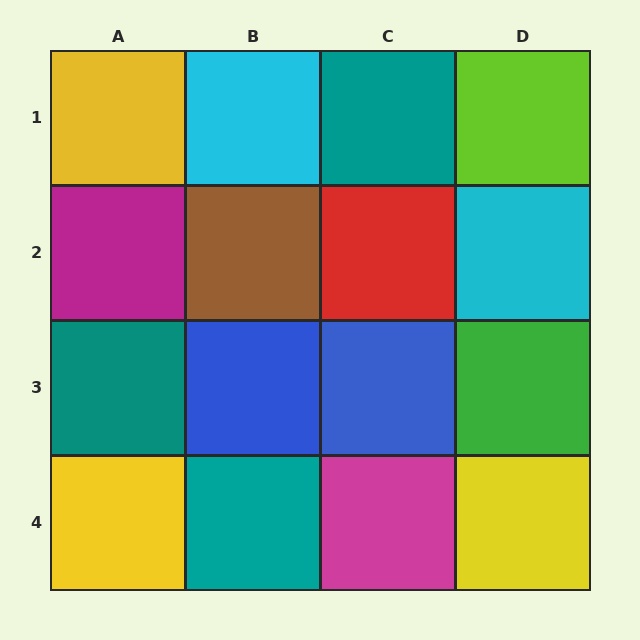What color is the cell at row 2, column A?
Magenta.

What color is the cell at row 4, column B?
Teal.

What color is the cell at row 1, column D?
Lime.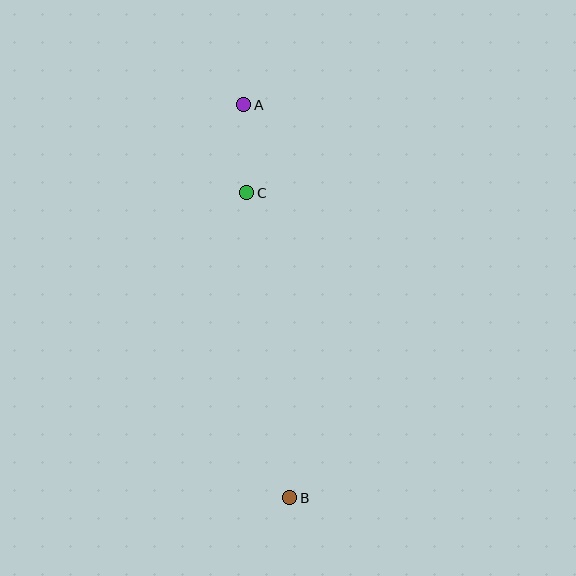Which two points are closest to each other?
Points A and C are closest to each other.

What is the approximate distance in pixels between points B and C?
The distance between B and C is approximately 308 pixels.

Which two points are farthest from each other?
Points A and B are farthest from each other.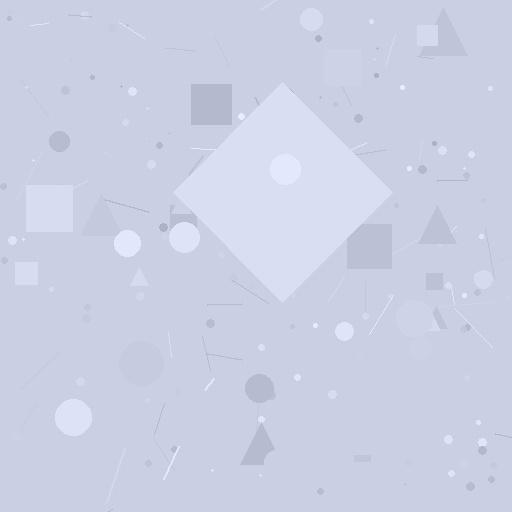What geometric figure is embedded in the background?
A diamond is embedded in the background.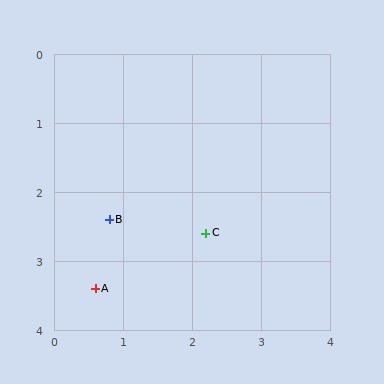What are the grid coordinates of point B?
Point B is at approximately (0.8, 2.4).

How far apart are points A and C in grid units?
Points A and C are about 1.8 grid units apart.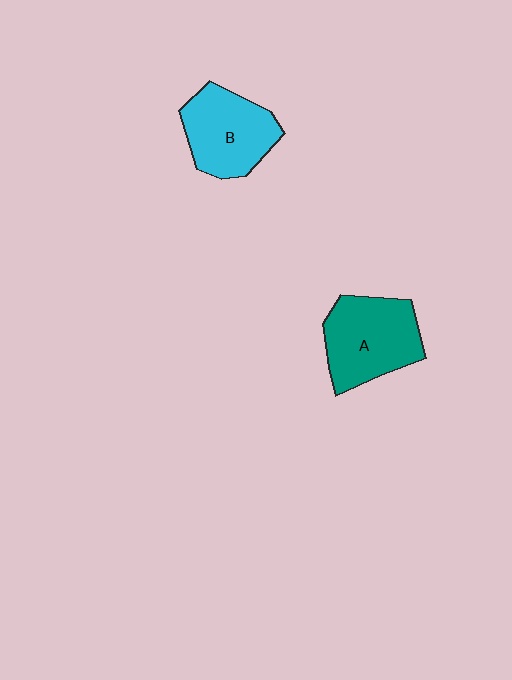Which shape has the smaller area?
Shape B (cyan).